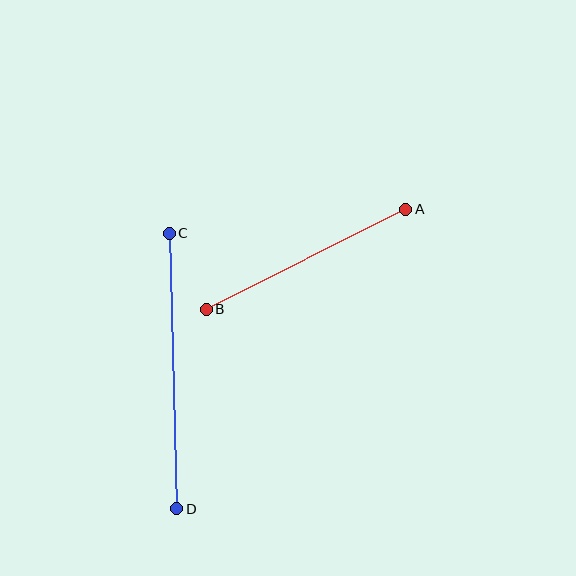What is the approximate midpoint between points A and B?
The midpoint is at approximately (306, 259) pixels.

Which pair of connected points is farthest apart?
Points C and D are farthest apart.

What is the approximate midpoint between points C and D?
The midpoint is at approximately (173, 371) pixels.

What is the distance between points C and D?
The distance is approximately 276 pixels.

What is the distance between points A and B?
The distance is approximately 224 pixels.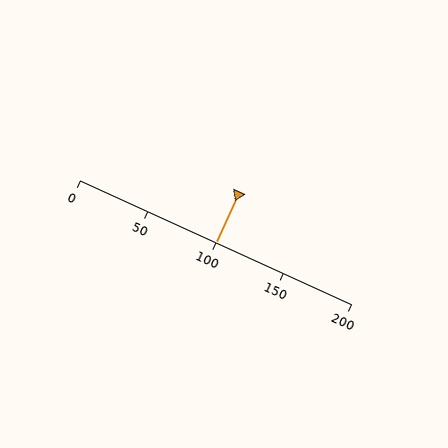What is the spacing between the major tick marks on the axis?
The major ticks are spaced 50 apart.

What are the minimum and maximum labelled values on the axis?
The axis runs from 0 to 200.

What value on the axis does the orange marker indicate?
The marker indicates approximately 100.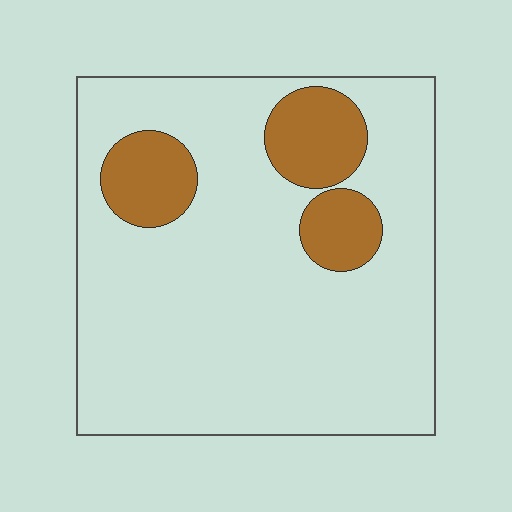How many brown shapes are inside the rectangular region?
3.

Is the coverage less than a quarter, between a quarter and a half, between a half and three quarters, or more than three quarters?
Less than a quarter.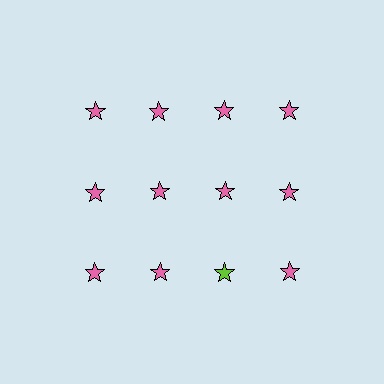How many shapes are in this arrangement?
There are 12 shapes arranged in a grid pattern.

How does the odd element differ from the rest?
It has a different color: lime instead of pink.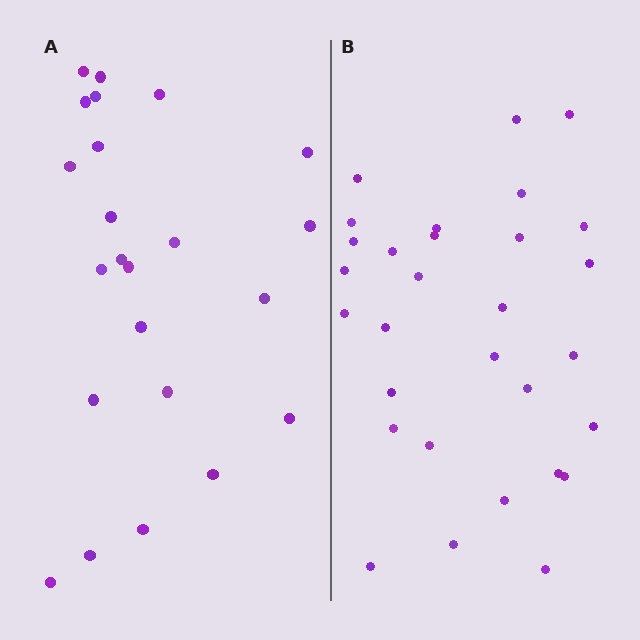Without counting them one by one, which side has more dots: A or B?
Region B (the right region) has more dots.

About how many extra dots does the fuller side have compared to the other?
Region B has roughly 8 or so more dots than region A.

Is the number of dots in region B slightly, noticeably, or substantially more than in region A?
Region B has noticeably more, but not dramatically so. The ratio is roughly 1.3 to 1.